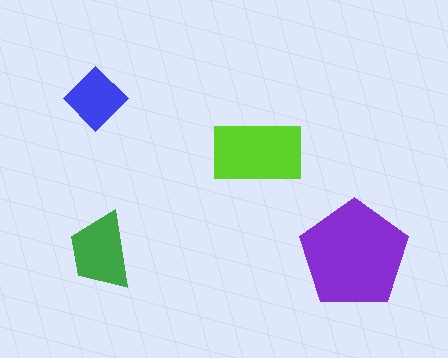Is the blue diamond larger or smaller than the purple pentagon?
Smaller.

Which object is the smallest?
The blue diamond.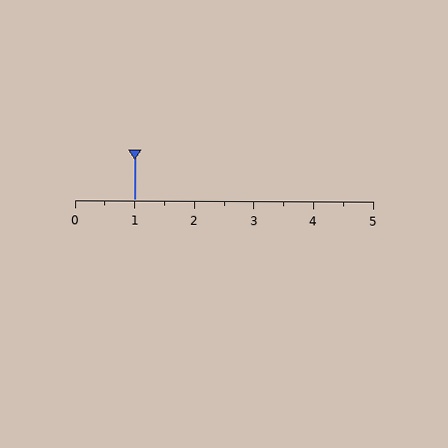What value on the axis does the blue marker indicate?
The marker indicates approximately 1.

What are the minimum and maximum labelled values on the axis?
The axis runs from 0 to 5.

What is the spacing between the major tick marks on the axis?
The major ticks are spaced 1 apart.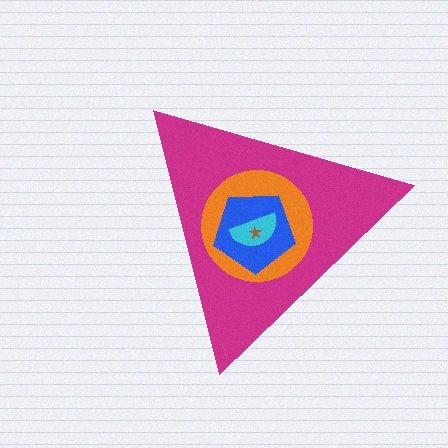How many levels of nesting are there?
5.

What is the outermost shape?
The magenta triangle.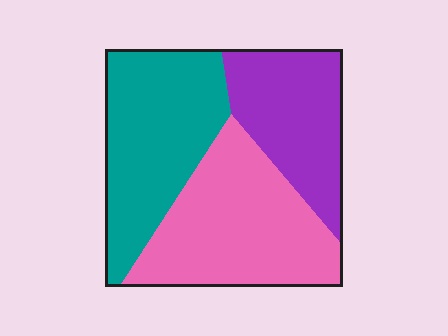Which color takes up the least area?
Purple, at roughly 25%.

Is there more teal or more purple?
Teal.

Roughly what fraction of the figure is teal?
Teal takes up about one third (1/3) of the figure.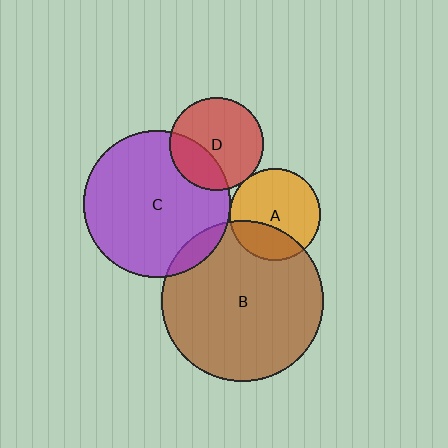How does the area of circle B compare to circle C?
Approximately 1.2 times.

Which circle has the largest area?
Circle B (brown).